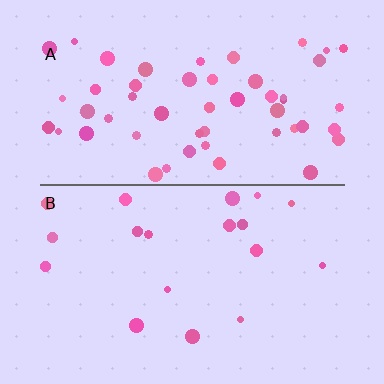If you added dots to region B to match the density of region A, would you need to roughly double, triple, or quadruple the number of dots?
Approximately triple.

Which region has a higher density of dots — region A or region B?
A (the top).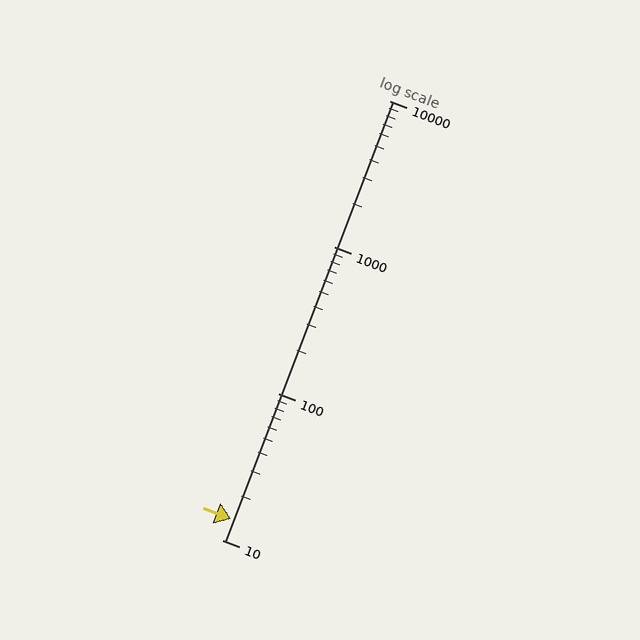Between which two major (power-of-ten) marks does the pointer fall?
The pointer is between 10 and 100.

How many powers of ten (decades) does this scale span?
The scale spans 3 decades, from 10 to 10000.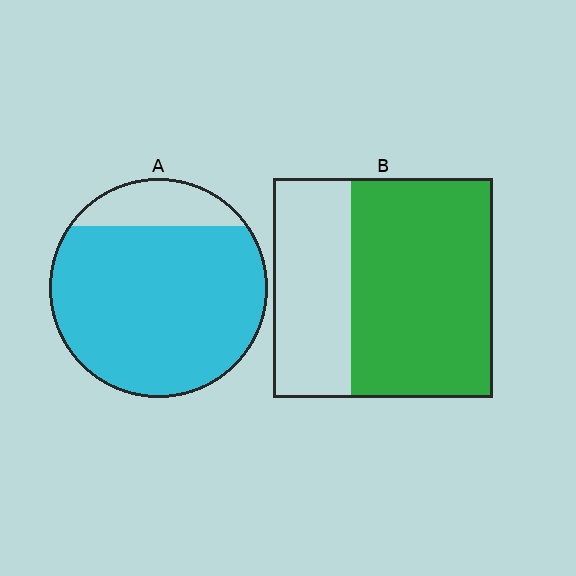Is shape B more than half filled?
Yes.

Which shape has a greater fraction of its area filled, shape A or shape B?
Shape A.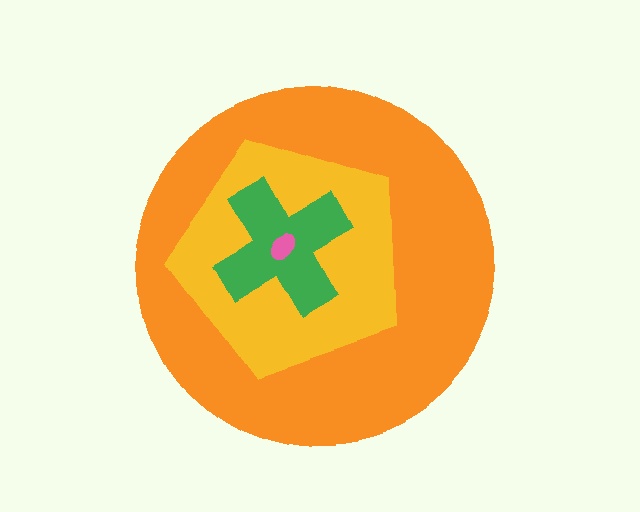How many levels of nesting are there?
4.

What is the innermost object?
The pink ellipse.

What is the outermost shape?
The orange circle.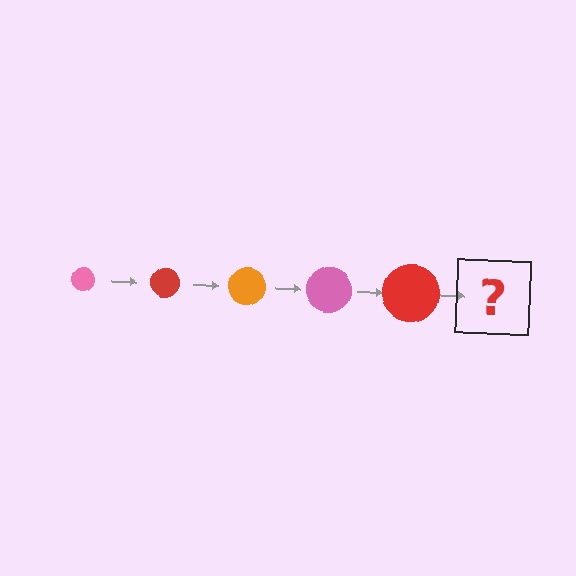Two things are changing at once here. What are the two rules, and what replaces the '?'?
The two rules are that the circle grows larger each step and the color cycles through pink, red, and orange. The '?' should be an orange circle, larger than the previous one.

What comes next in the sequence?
The next element should be an orange circle, larger than the previous one.